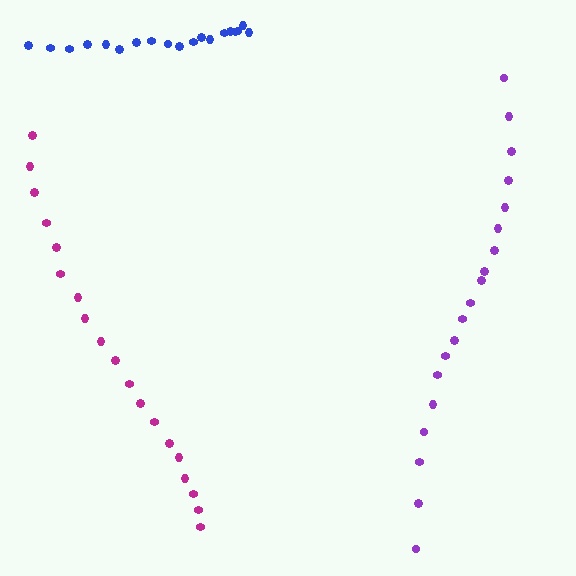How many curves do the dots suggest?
There are 3 distinct paths.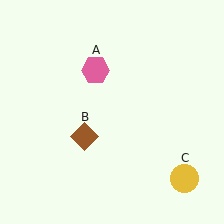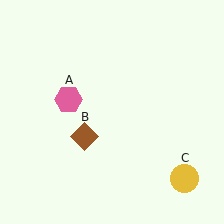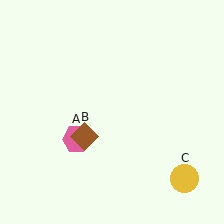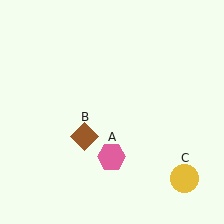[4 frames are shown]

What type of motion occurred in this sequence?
The pink hexagon (object A) rotated counterclockwise around the center of the scene.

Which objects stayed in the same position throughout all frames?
Brown diamond (object B) and yellow circle (object C) remained stationary.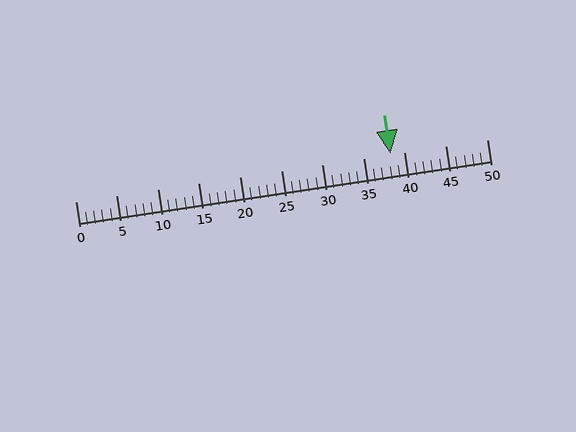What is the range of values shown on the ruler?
The ruler shows values from 0 to 50.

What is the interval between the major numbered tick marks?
The major tick marks are spaced 5 units apart.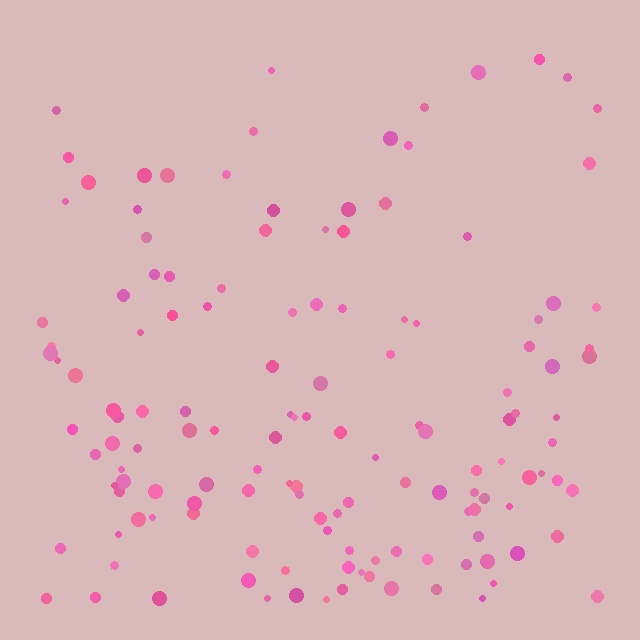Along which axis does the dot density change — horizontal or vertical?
Vertical.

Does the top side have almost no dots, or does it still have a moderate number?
Still a moderate number, just noticeably fewer than the bottom.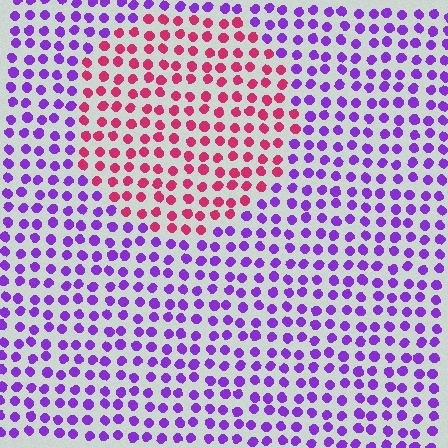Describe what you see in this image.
The image is filled with small purple elements in a uniform arrangement. A circle-shaped region is visible where the elements are tinted to a slightly different hue, forming a subtle color boundary.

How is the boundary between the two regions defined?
The boundary is defined purely by a slight shift in hue (about 63 degrees). Spacing, size, and orientation are identical on both sides.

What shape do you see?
I see a circle.